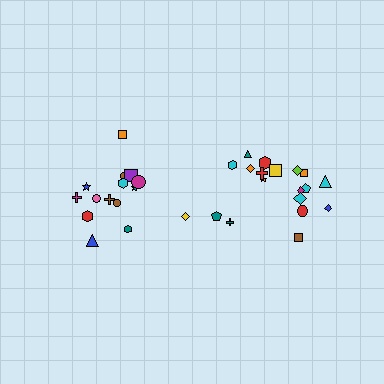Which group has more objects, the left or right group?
The right group.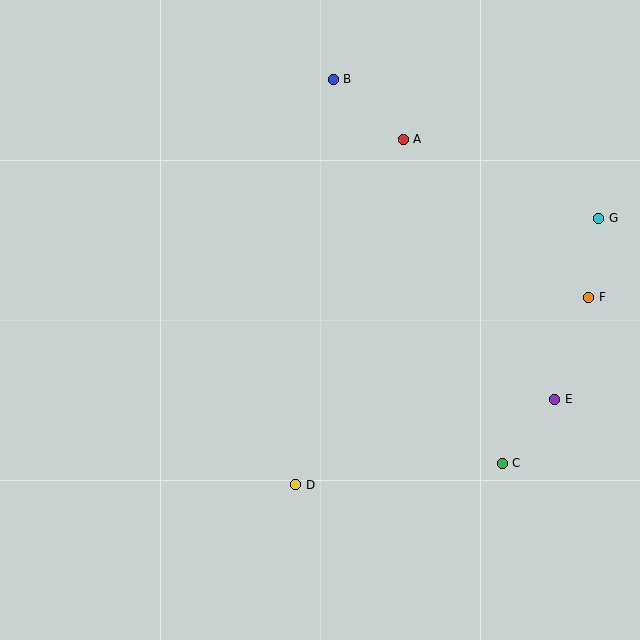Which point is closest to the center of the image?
Point D at (296, 485) is closest to the center.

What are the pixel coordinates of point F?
Point F is at (589, 297).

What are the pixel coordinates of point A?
Point A is at (403, 139).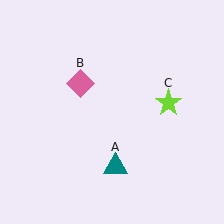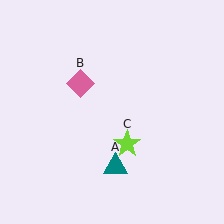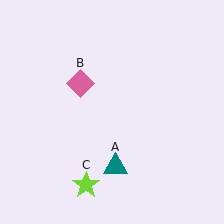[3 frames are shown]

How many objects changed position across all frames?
1 object changed position: lime star (object C).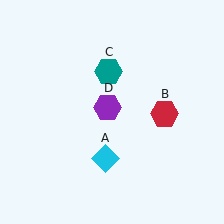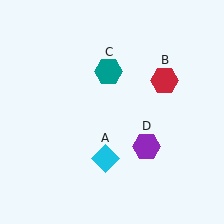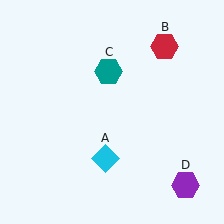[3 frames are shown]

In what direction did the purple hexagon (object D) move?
The purple hexagon (object D) moved down and to the right.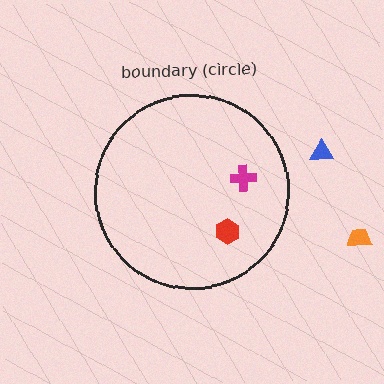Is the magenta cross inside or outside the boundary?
Inside.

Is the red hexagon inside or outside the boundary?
Inside.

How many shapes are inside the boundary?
2 inside, 2 outside.